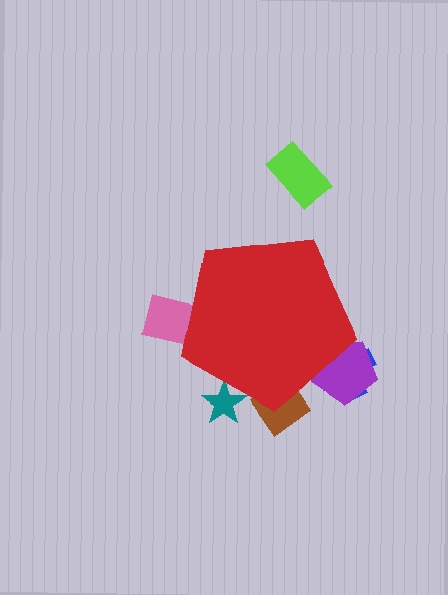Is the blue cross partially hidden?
Yes, the blue cross is partially hidden behind the red pentagon.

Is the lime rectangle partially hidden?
No, the lime rectangle is fully visible.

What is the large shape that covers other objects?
A red pentagon.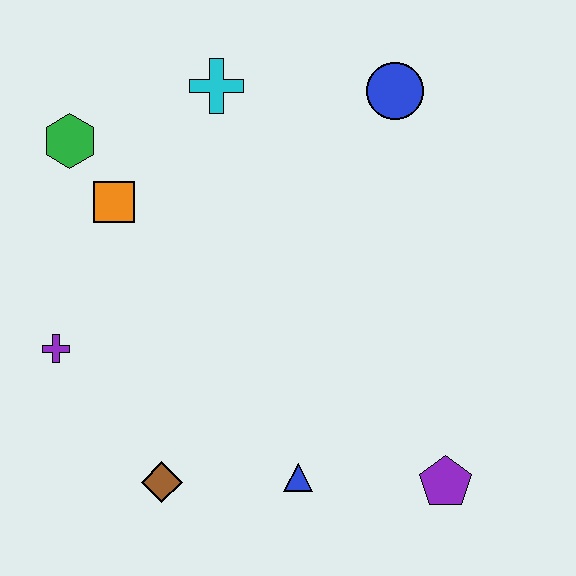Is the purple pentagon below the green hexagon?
Yes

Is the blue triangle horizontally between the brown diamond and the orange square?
No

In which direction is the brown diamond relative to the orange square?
The brown diamond is below the orange square.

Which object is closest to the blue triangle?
The brown diamond is closest to the blue triangle.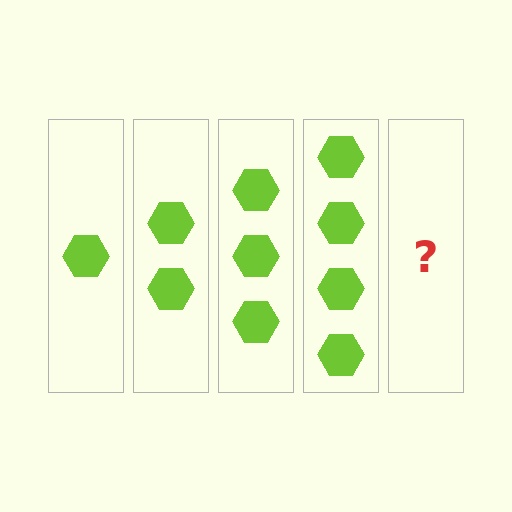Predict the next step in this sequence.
The next step is 5 hexagons.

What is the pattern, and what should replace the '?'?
The pattern is that each step adds one more hexagon. The '?' should be 5 hexagons.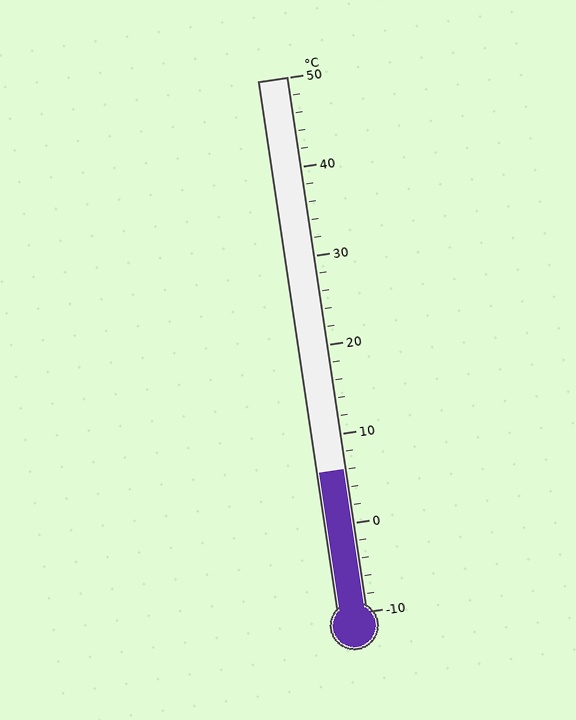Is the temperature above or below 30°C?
The temperature is below 30°C.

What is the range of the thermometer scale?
The thermometer scale ranges from -10°C to 50°C.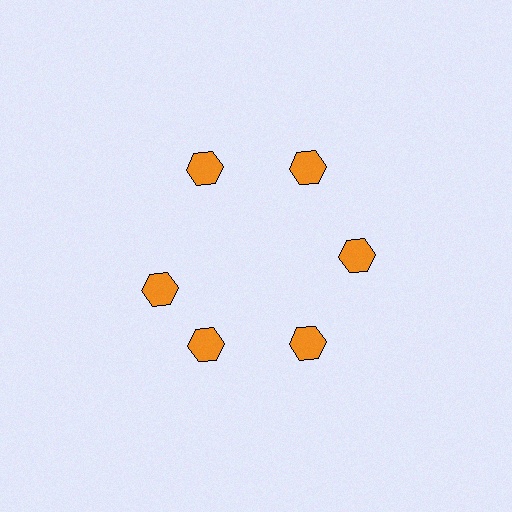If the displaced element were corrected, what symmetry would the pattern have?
It would have 6-fold rotational symmetry — the pattern would map onto itself every 60 degrees.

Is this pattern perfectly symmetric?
No. The 6 orange hexagons are arranged in a ring, but one element near the 9 o'clock position is rotated out of alignment along the ring, breaking the 6-fold rotational symmetry.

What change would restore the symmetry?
The symmetry would be restored by rotating it back into even spacing with its neighbors so that all 6 hexagons sit at equal angles and equal distance from the center.